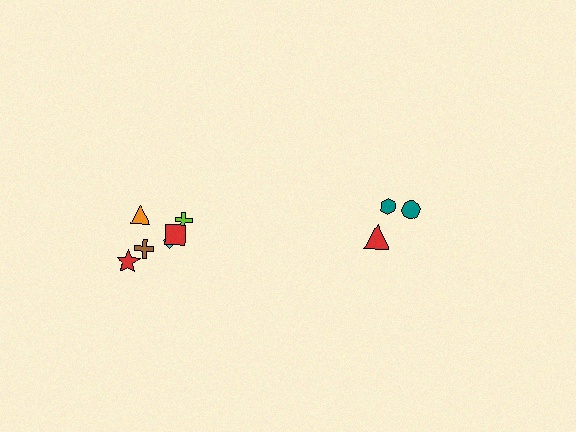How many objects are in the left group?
There are 6 objects.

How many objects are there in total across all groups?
There are 9 objects.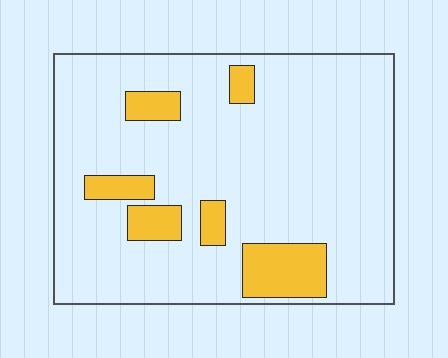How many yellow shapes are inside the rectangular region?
6.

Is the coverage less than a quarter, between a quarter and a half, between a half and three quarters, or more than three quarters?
Less than a quarter.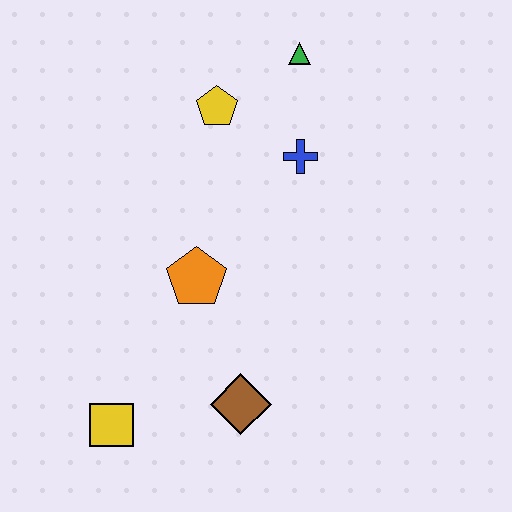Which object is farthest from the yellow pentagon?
The yellow square is farthest from the yellow pentagon.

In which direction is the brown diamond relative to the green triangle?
The brown diamond is below the green triangle.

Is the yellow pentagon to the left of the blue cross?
Yes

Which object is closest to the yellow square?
The brown diamond is closest to the yellow square.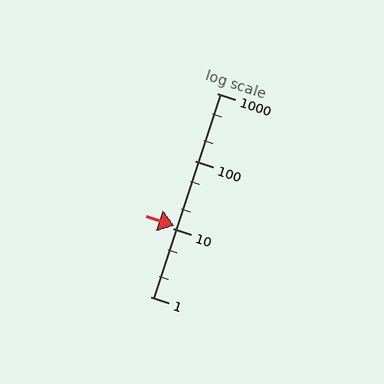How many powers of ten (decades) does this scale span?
The scale spans 3 decades, from 1 to 1000.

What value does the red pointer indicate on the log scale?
The pointer indicates approximately 11.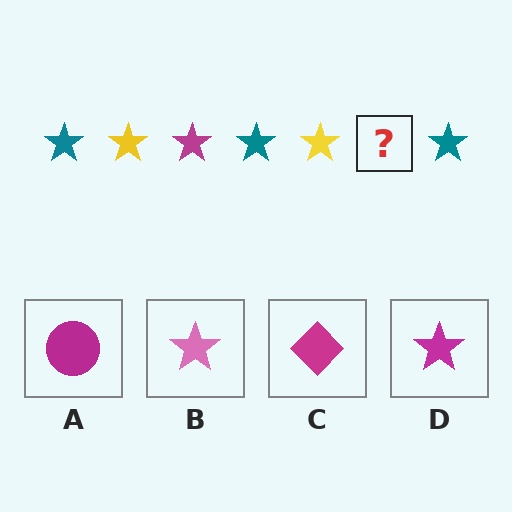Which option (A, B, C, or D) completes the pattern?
D.